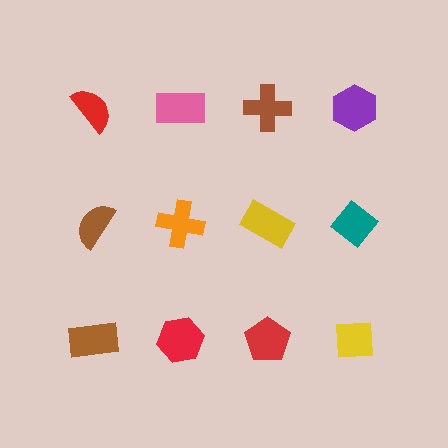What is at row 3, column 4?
A yellow square.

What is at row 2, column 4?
A teal diamond.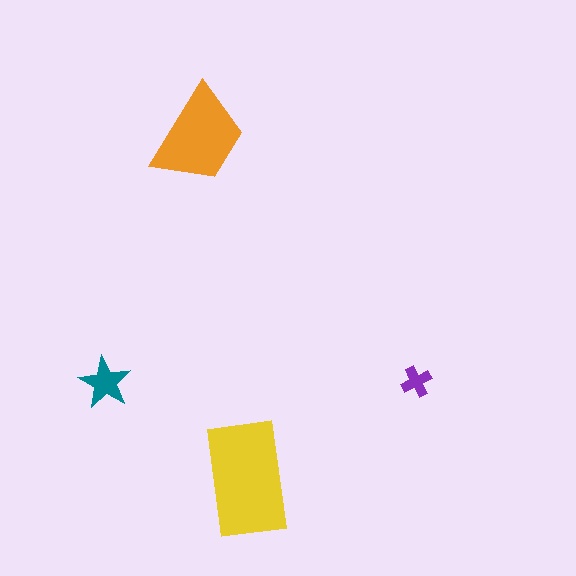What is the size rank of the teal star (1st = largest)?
3rd.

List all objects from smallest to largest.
The purple cross, the teal star, the orange trapezoid, the yellow rectangle.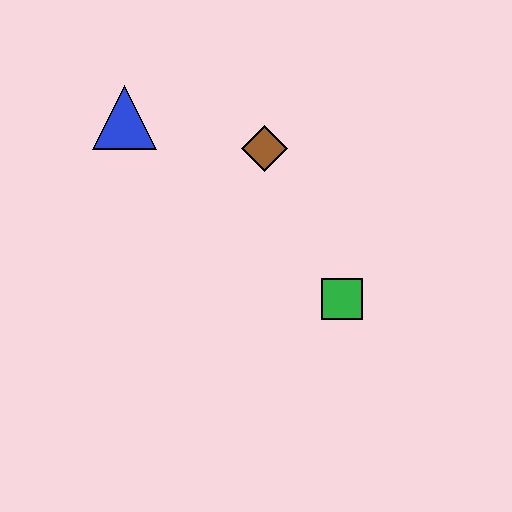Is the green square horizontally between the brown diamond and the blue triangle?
No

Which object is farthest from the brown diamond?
The green square is farthest from the brown diamond.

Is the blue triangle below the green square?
No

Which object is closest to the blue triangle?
The brown diamond is closest to the blue triangle.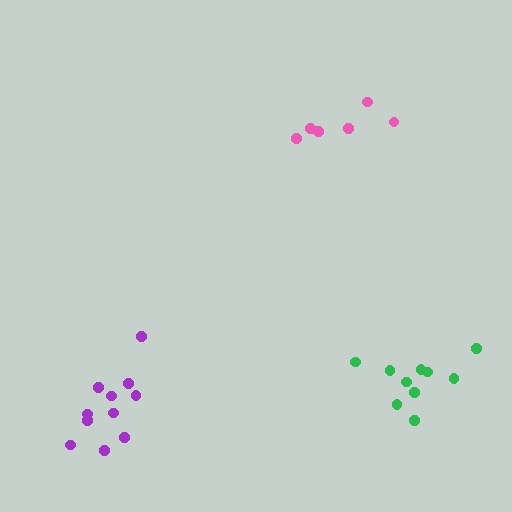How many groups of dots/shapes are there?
There are 3 groups.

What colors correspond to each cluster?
The clusters are colored: pink, purple, green.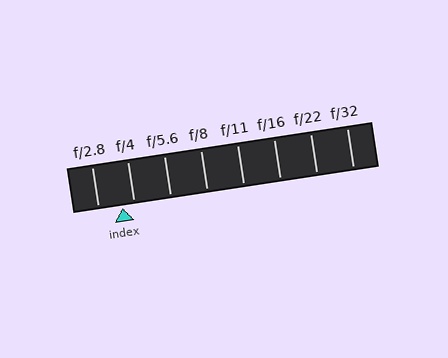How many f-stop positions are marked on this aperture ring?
There are 8 f-stop positions marked.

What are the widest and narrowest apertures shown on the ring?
The widest aperture shown is f/2.8 and the narrowest is f/32.